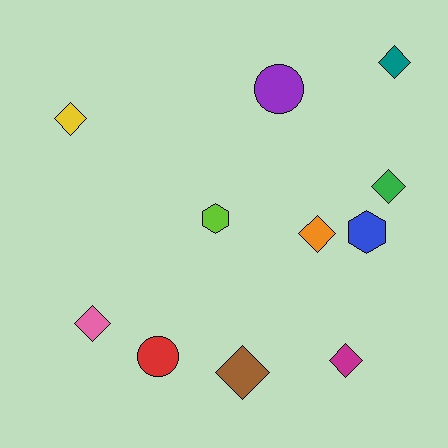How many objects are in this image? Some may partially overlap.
There are 11 objects.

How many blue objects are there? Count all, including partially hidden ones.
There is 1 blue object.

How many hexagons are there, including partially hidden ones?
There are 2 hexagons.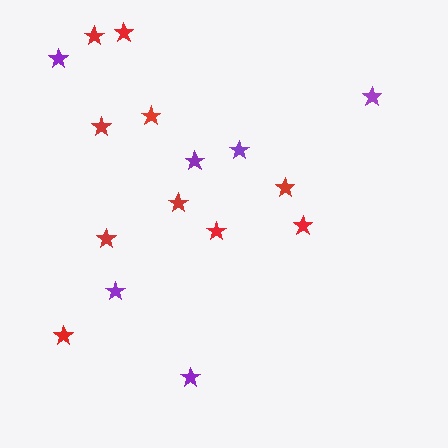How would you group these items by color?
There are 2 groups: one group of red stars (10) and one group of purple stars (6).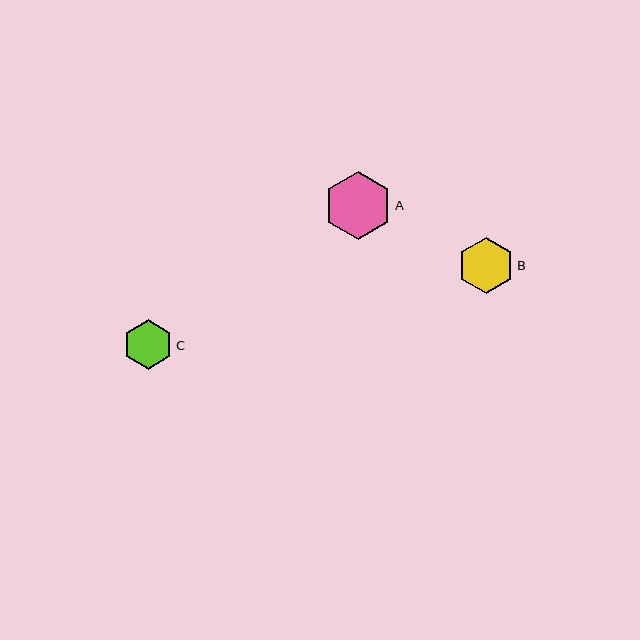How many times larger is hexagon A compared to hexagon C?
Hexagon A is approximately 1.4 times the size of hexagon C.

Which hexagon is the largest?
Hexagon A is the largest with a size of approximately 68 pixels.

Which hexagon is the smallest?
Hexagon C is the smallest with a size of approximately 50 pixels.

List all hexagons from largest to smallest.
From largest to smallest: A, B, C.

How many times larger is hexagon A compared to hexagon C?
Hexagon A is approximately 1.4 times the size of hexagon C.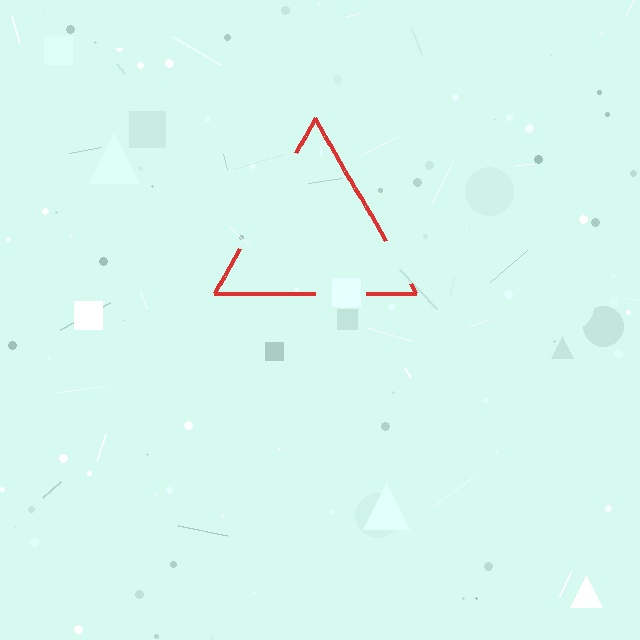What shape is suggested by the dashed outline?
The dashed outline suggests a triangle.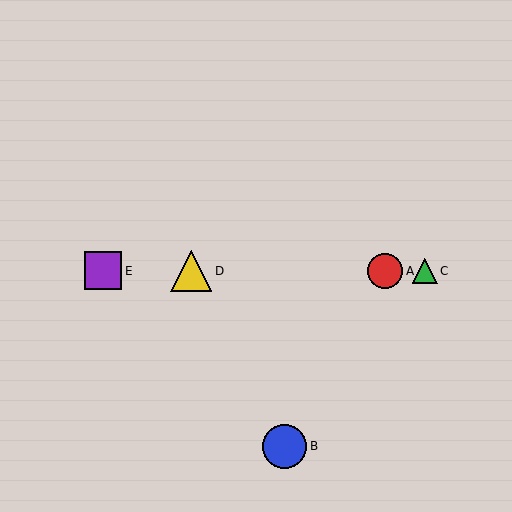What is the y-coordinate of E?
Object E is at y≈271.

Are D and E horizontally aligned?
Yes, both are at y≈271.